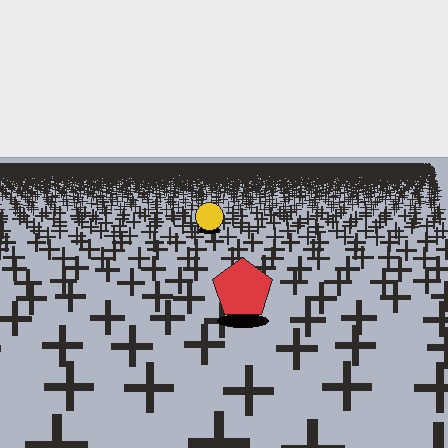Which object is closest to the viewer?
The red pentagon is closest. The texture marks near it are larger and more spread out.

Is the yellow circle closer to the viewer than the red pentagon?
No. The red pentagon is closer — you can tell from the texture gradient: the ground texture is coarser near it.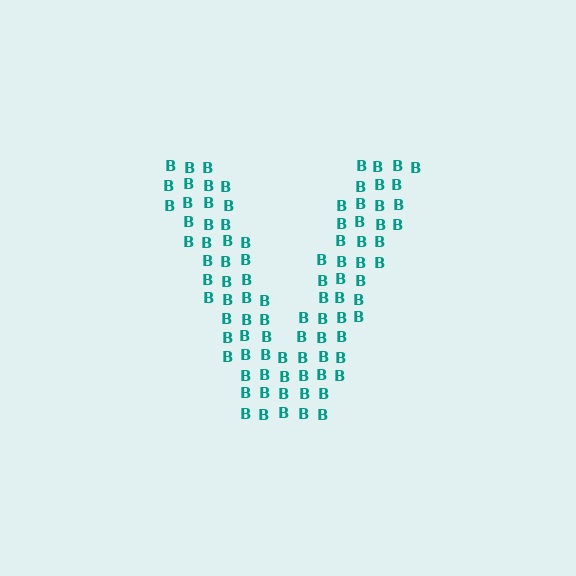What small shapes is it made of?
It is made of small letter B's.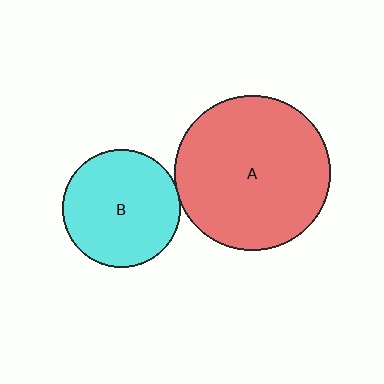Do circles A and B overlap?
Yes.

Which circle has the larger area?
Circle A (red).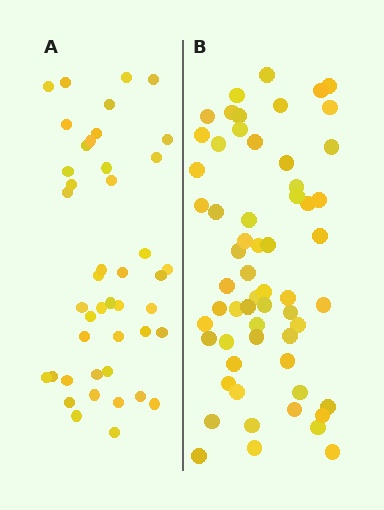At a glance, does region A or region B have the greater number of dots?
Region B (the right region) has more dots.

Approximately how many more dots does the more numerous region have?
Region B has approximately 15 more dots than region A.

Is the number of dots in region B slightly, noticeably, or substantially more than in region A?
Region B has noticeably more, but not dramatically so. The ratio is roughly 1.4 to 1.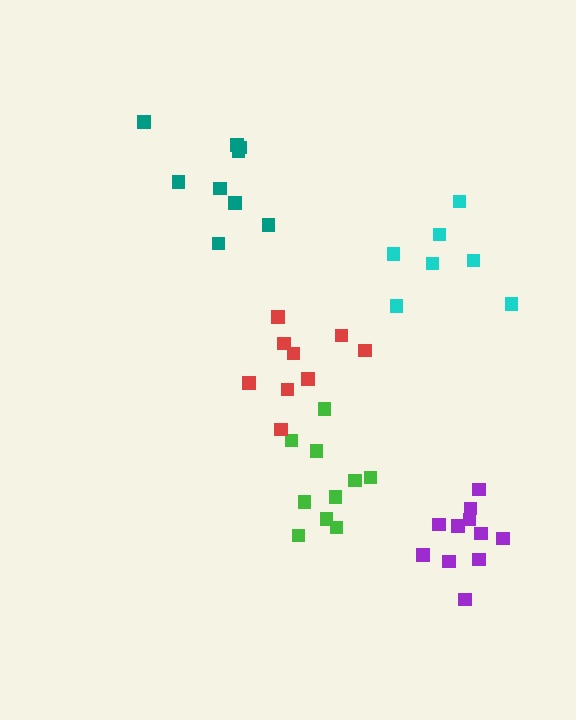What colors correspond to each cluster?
The clusters are colored: cyan, teal, green, red, purple.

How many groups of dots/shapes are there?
There are 5 groups.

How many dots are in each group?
Group 1: 7 dots, Group 2: 9 dots, Group 3: 10 dots, Group 4: 9 dots, Group 5: 11 dots (46 total).